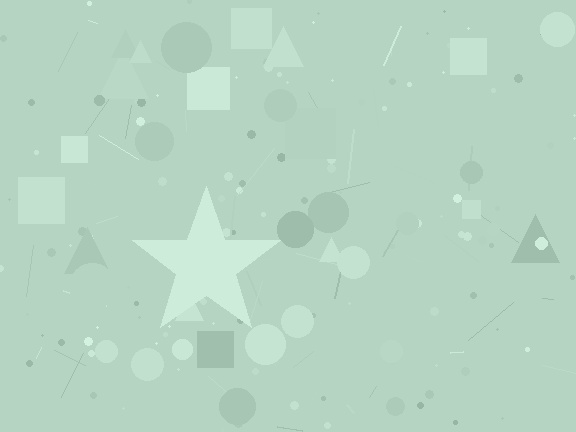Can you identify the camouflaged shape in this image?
The camouflaged shape is a star.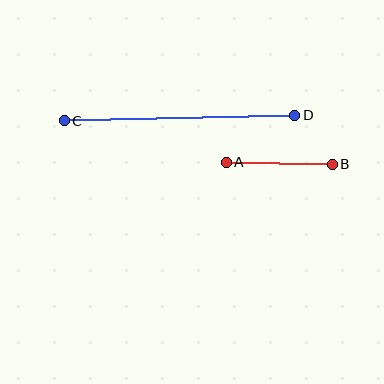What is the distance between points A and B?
The distance is approximately 106 pixels.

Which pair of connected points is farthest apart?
Points C and D are farthest apart.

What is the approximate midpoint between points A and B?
The midpoint is at approximately (279, 163) pixels.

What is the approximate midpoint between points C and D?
The midpoint is at approximately (179, 118) pixels.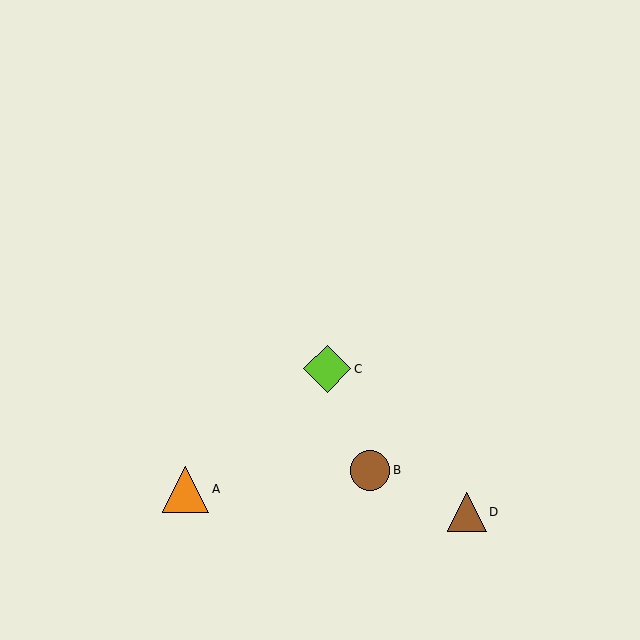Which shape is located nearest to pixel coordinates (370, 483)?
The brown circle (labeled B) at (370, 470) is nearest to that location.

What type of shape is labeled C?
Shape C is a lime diamond.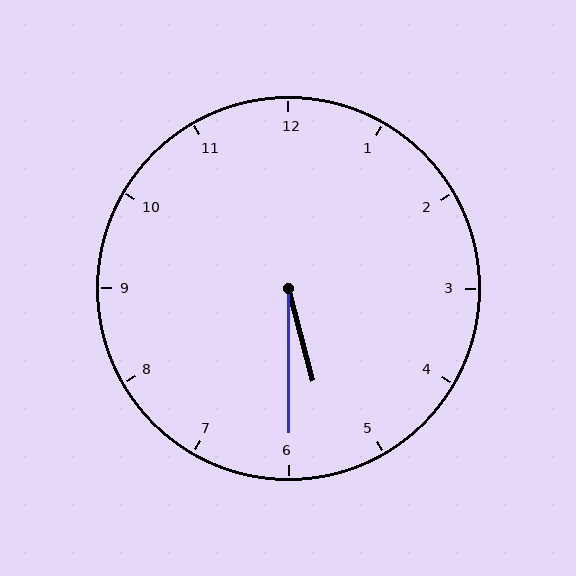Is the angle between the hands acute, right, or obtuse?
It is acute.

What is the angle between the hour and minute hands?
Approximately 15 degrees.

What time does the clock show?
5:30.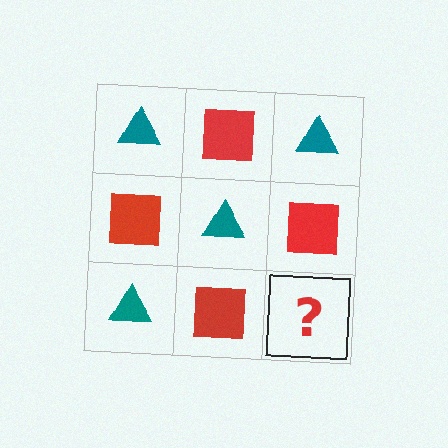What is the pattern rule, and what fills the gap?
The rule is that it alternates teal triangle and red square in a checkerboard pattern. The gap should be filled with a teal triangle.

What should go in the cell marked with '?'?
The missing cell should contain a teal triangle.